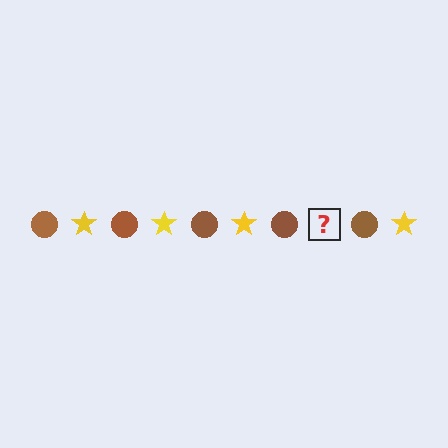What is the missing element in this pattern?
The missing element is a yellow star.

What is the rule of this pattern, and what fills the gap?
The rule is that the pattern alternates between brown circle and yellow star. The gap should be filled with a yellow star.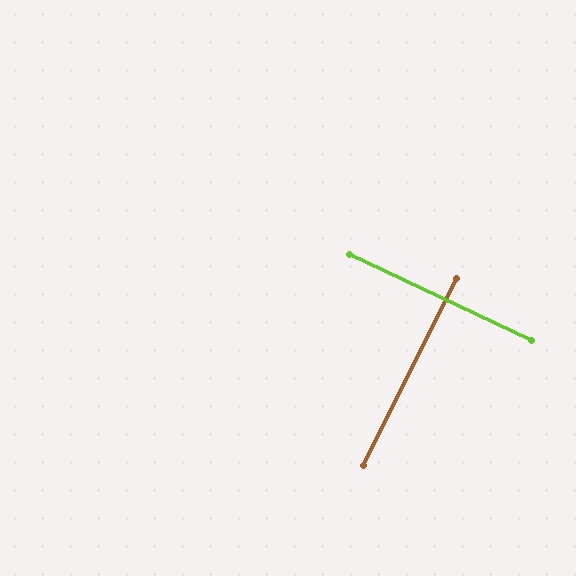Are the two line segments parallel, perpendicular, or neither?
Perpendicular — they meet at approximately 89°.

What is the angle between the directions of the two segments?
Approximately 89 degrees.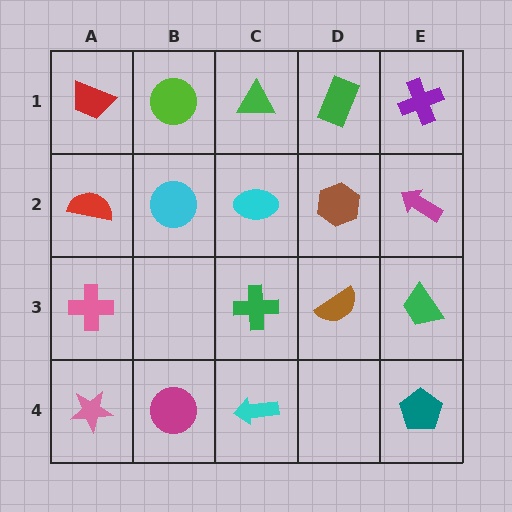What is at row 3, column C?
A green cross.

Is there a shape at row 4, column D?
No, that cell is empty.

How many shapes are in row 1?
5 shapes.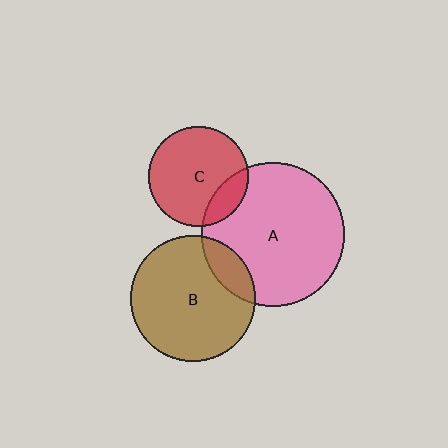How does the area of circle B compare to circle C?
Approximately 1.6 times.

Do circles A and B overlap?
Yes.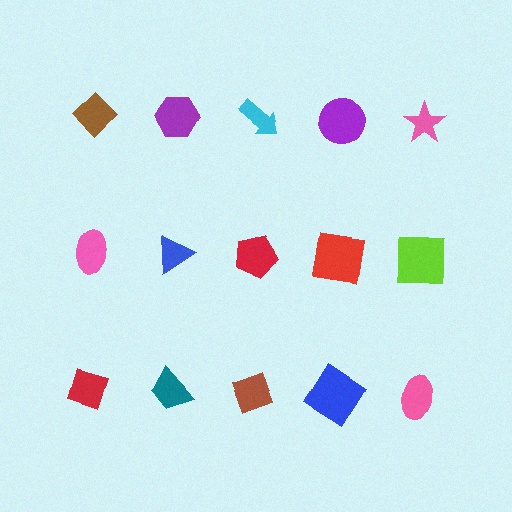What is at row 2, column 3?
A red pentagon.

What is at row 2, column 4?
A red square.